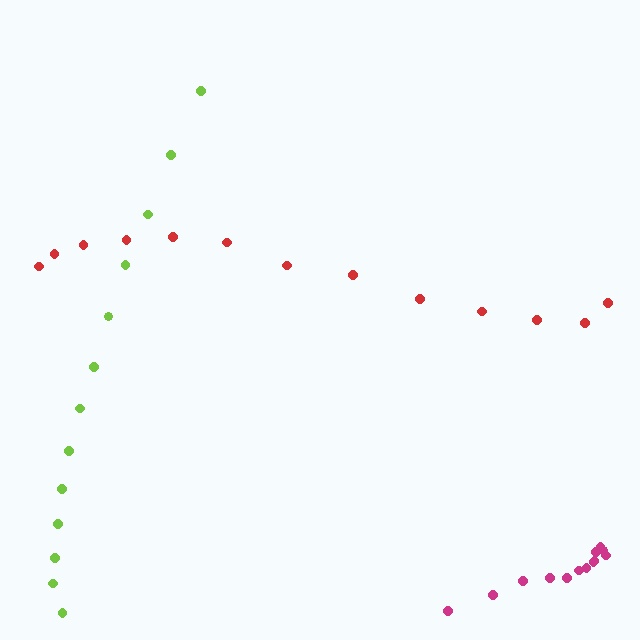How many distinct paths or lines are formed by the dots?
There are 3 distinct paths.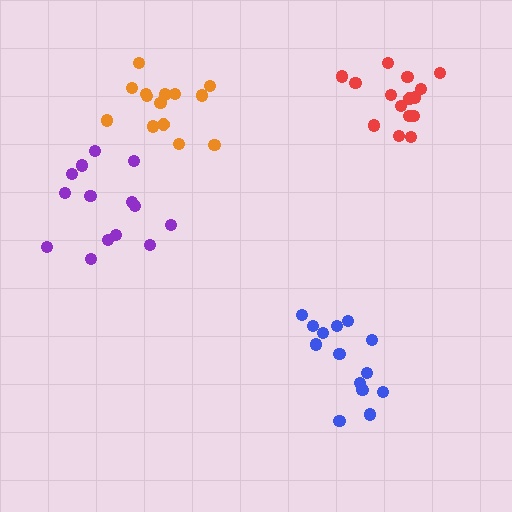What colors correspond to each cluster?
The clusters are colored: blue, orange, red, purple.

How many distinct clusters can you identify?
There are 4 distinct clusters.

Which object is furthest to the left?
The purple cluster is leftmost.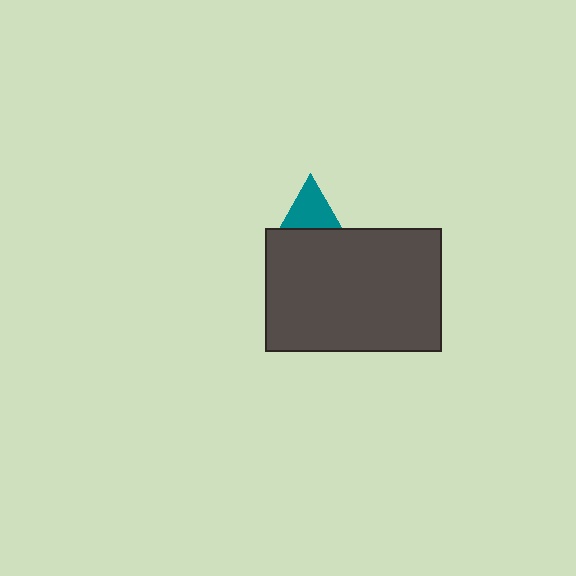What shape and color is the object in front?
The object in front is a dark gray rectangle.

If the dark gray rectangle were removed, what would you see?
You would see the complete teal triangle.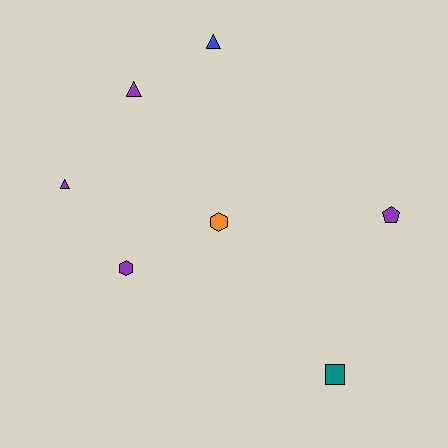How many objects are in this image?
There are 7 objects.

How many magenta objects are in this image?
There are no magenta objects.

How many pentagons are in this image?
There is 1 pentagon.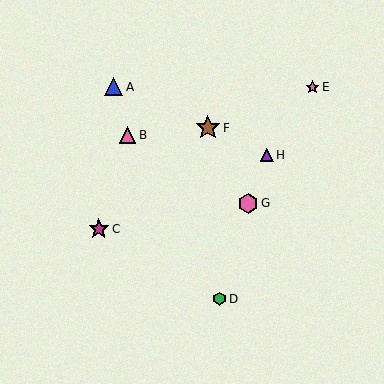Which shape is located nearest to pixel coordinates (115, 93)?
The blue triangle (labeled A) at (114, 87) is nearest to that location.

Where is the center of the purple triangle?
The center of the purple triangle is at (267, 155).